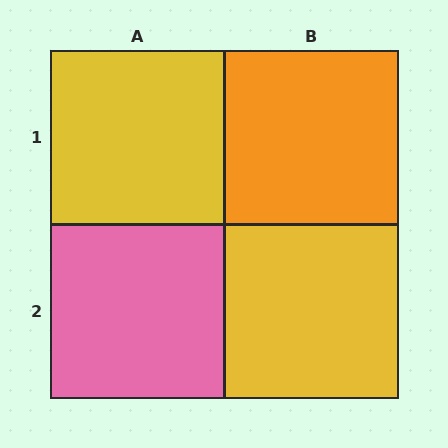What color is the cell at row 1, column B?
Orange.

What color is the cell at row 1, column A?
Yellow.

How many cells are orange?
1 cell is orange.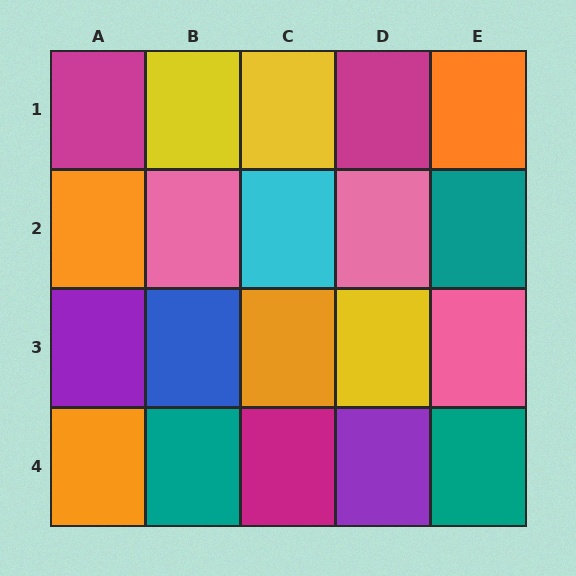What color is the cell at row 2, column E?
Teal.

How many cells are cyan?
1 cell is cyan.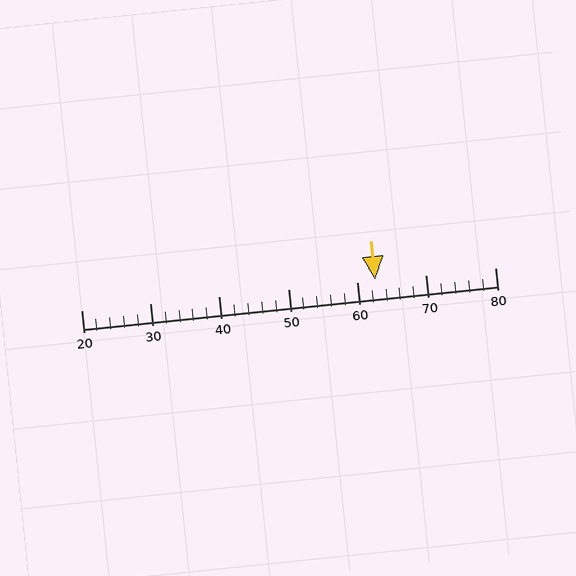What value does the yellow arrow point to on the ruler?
The yellow arrow points to approximately 63.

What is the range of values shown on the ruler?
The ruler shows values from 20 to 80.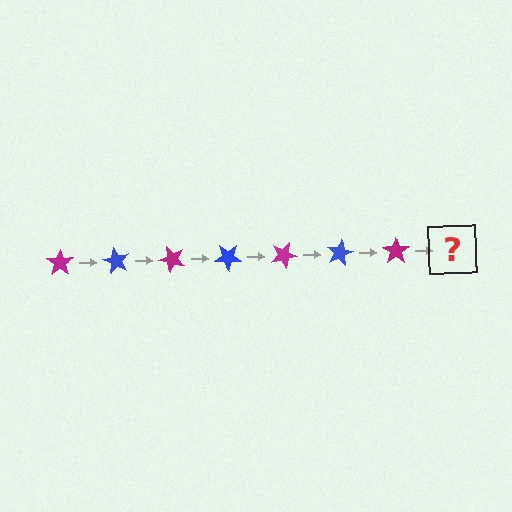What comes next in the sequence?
The next element should be a blue star, rotated 420 degrees from the start.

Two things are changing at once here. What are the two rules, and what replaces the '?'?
The two rules are that it rotates 60 degrees each step and the color cycles through magenta and blue. The '?' should be a blue star, rotated 420 degrees from the start.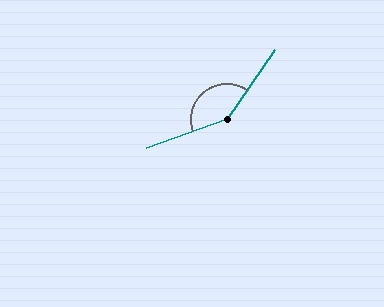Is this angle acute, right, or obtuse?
It is obtuse.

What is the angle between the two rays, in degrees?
Approximately 145 degrees.